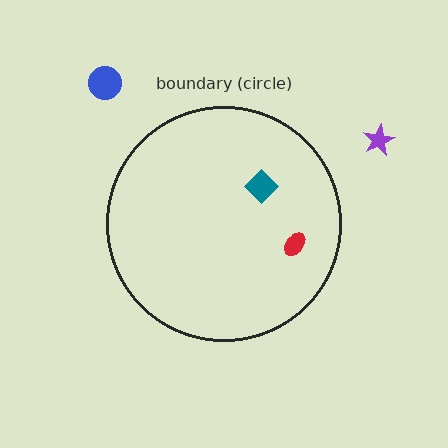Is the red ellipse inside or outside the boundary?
Inside.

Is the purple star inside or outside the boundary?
Outside.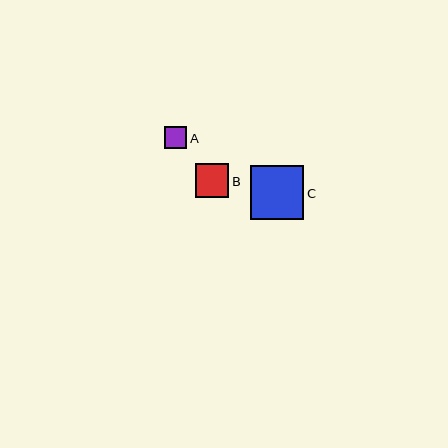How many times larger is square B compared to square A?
Square B is approximately 1.5 times the size of square A.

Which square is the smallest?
Square A is the smallest with a size of approximately 22 pixels.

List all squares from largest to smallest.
From largest to smallest: C, B, A.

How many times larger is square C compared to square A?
Square C is approximately 2.5 times the size of square A.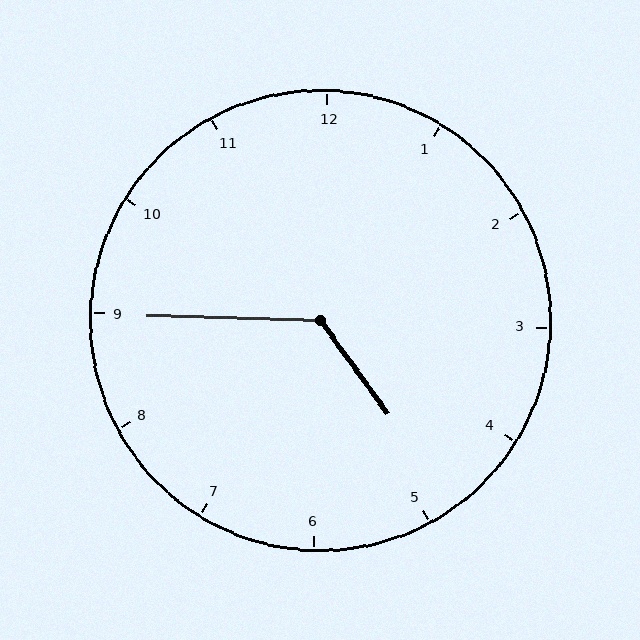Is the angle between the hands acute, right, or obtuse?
It is obtuse.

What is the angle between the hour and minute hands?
Approximately 128 degrees.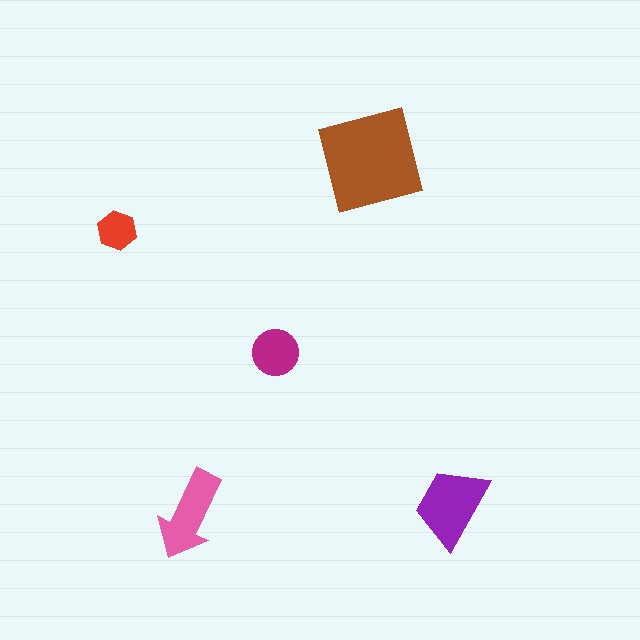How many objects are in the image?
There are 5 objects in the image.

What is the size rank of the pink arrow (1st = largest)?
3rd.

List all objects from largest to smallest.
The brown square, the purple trapezoid, the pink arrow, the magenta circle, the red hexagon.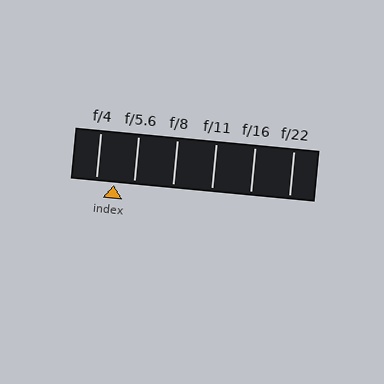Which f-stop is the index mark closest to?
The index mark is closest to f/4.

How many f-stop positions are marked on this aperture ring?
There are 6 f-stop positions marked.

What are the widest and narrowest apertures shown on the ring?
The widest aperture shown is f/4 and the narrowest is f/22.